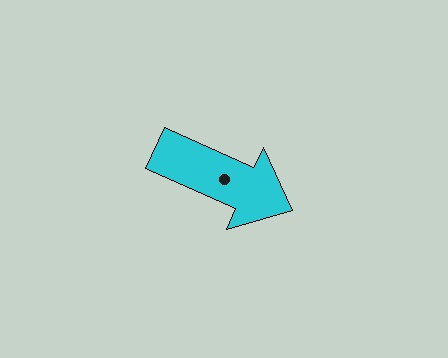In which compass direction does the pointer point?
Southeast.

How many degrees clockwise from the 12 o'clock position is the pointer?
Approximately 114 degrees.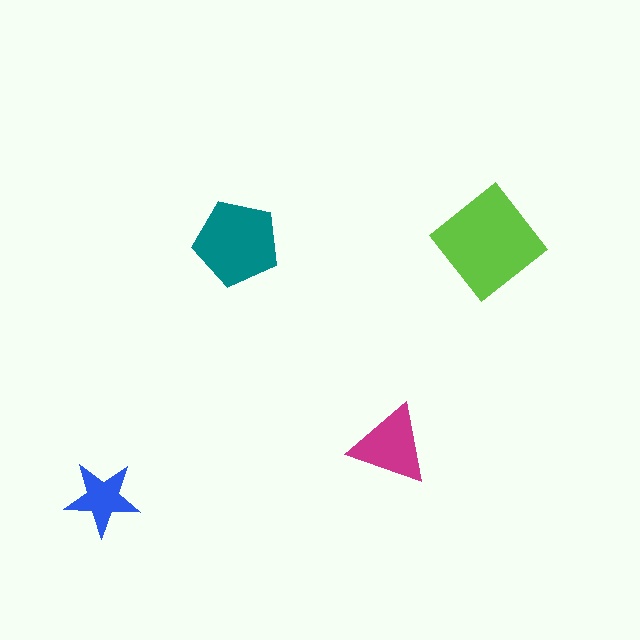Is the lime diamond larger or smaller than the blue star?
Larger.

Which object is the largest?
The lime diamond.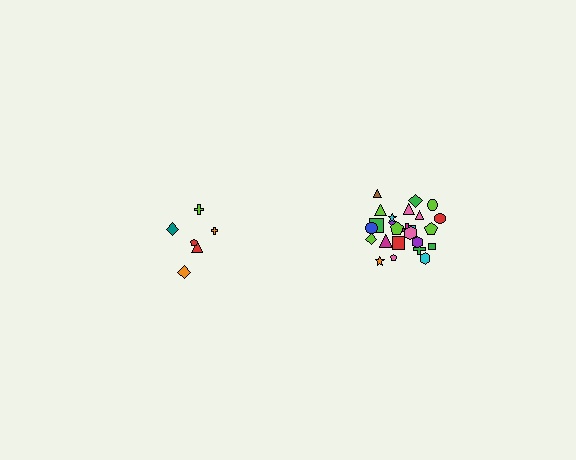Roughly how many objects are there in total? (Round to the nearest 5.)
Roughly 30 objects in total.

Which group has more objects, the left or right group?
The right group.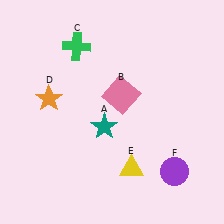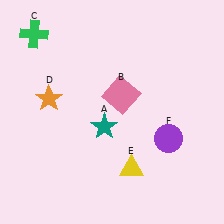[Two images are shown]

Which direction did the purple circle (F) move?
The purple circle (F) moved up.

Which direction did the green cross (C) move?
The green cross (C) moved left.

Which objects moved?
The objects that moved are: the green cross (C), the purple circle (F).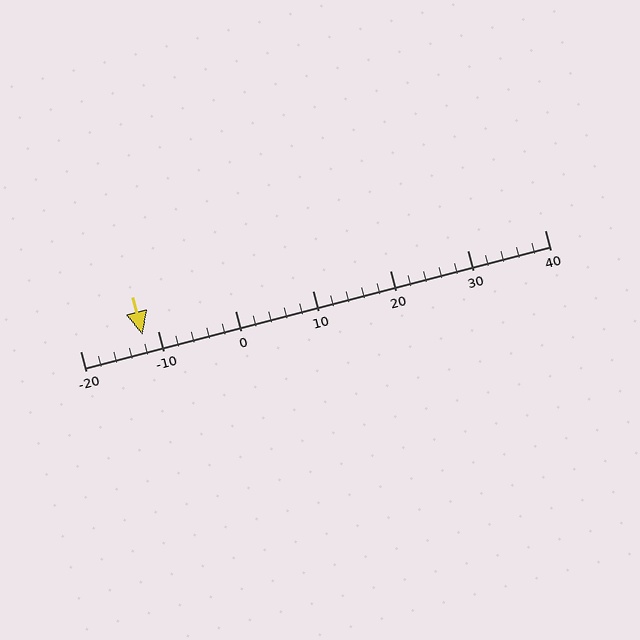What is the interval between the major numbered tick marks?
The major tick marks are spaced 10 units apart.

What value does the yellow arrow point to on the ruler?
The yellow arrow points to approximately -12.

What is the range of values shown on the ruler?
The ruler shows values from -20 to 40.